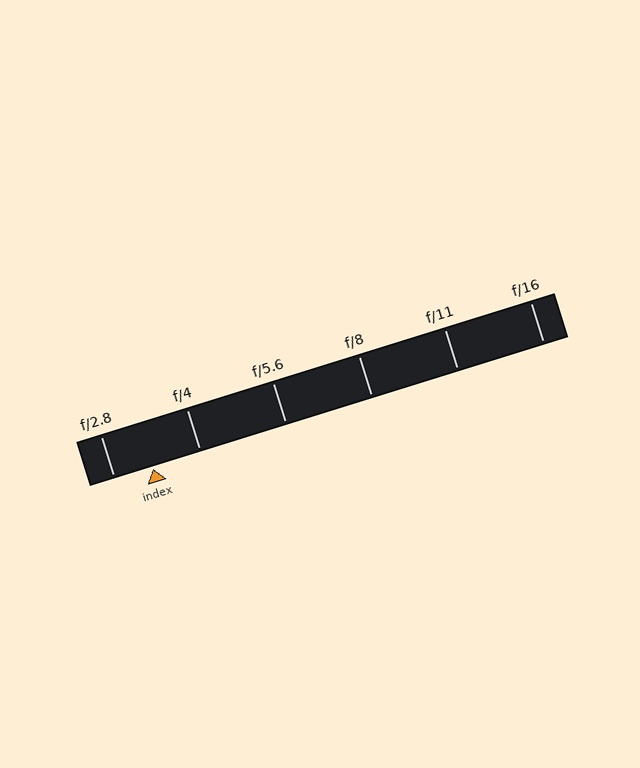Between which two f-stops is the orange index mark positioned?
The index mark is between f/2.8 and f/4.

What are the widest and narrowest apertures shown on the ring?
The widest aperture shown is f/2.8 and the narrowest is f/16.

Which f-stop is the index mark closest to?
The index mark is closest to f/2.8.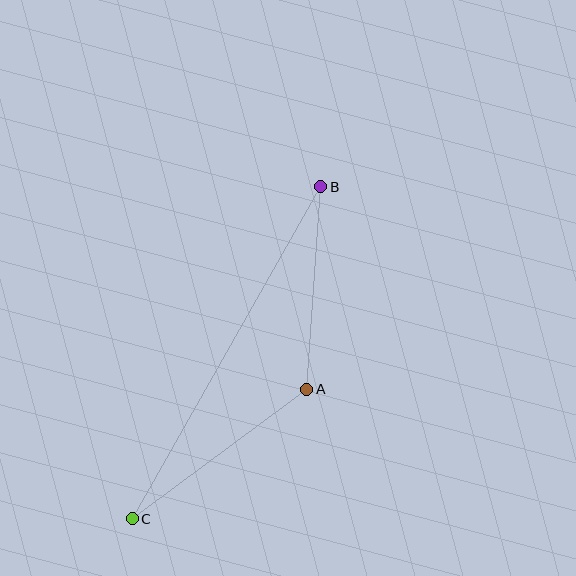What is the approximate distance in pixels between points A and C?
The distance between A and C is approximately 218 pixels.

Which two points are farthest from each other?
Points B and C are farthest from each other.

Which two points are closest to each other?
Points A and B are closest to each other.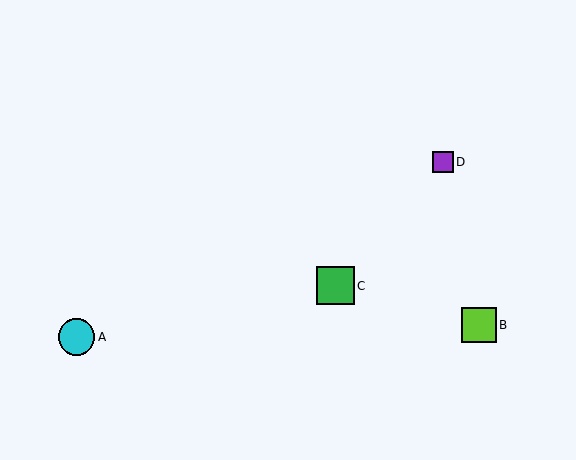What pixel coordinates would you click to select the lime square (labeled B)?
Click at (479, 325) to select the lime square B.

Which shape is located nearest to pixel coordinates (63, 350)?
The cyan circle (labeled A) at (77, 337) is nearest to that location.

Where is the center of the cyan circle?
The center of the cyan circle is at (77, 337).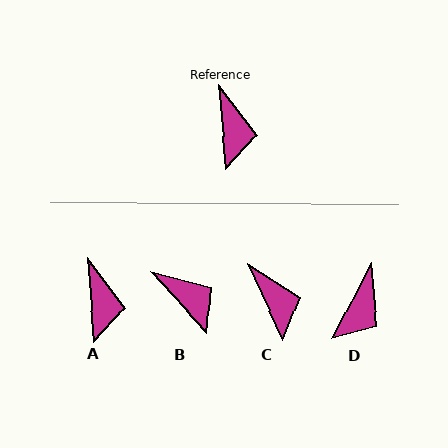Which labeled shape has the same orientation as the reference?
A.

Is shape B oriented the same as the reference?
No, it is off by about 38 degrees.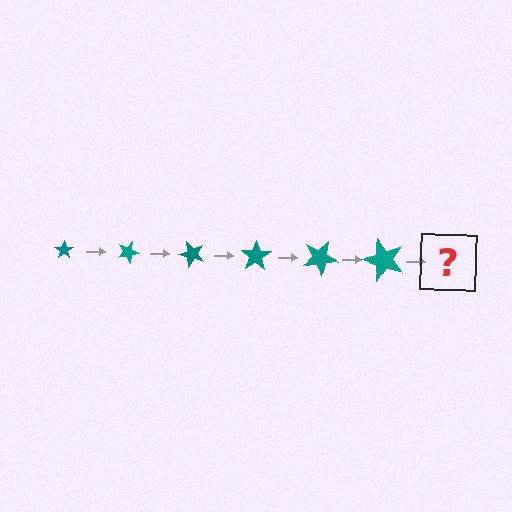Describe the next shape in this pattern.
It should be a star, larger than the previous one and rotated 150 degrees from the start.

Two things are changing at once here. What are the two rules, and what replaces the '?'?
The two rules are that the star grows larger each step and it rotates 25 degrees each step. The '?' should be a star, larger than the previous one and rotated 150 degrees from the start.